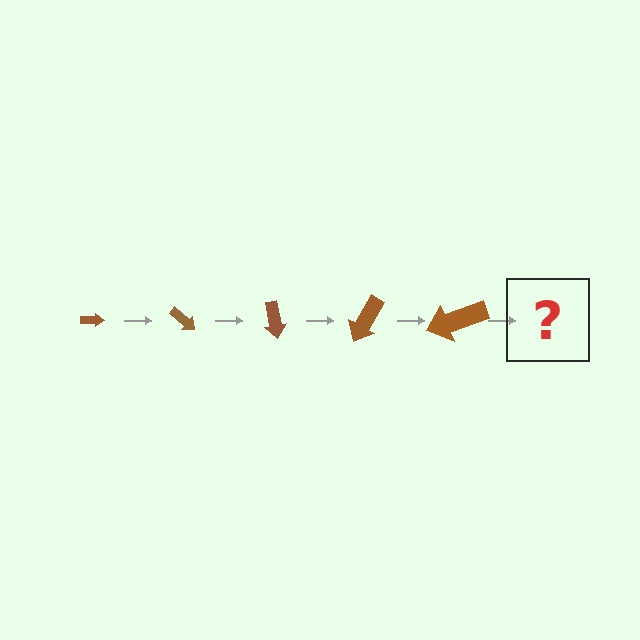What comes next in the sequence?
The next element should be an arrow, larger than the previous one and rotated 200 degrees from the start.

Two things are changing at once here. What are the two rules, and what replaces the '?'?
The two rules are that the arrow grows larger each step and it rotates 40 degrees each step. The '?' should be an arrow, larger than the previous one and rotated 200 degrees from the start.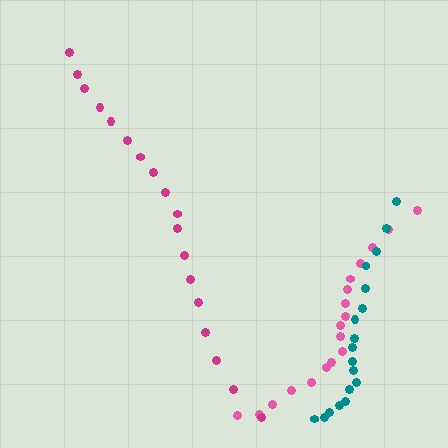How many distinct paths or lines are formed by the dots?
There are 3 distinct paths.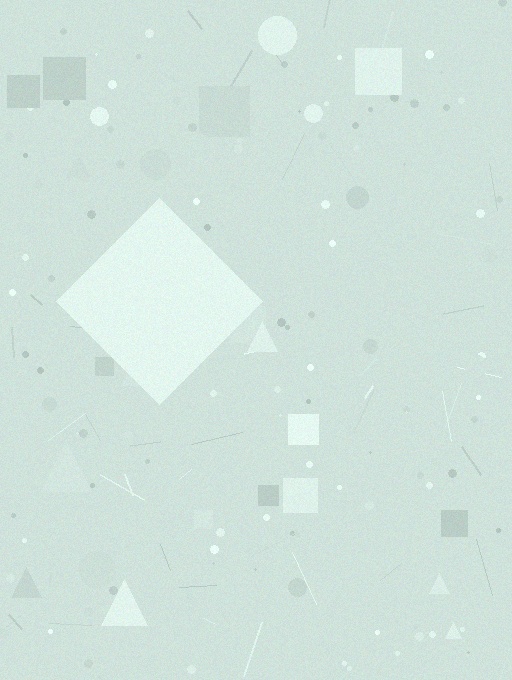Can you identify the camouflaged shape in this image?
The camouflaged shape is a diamond.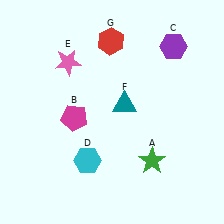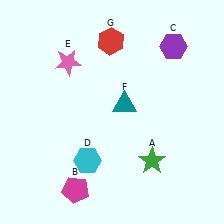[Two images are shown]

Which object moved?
The magenta pentagon (B) moved down.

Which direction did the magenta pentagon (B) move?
The magenta pentagon (B) moved down.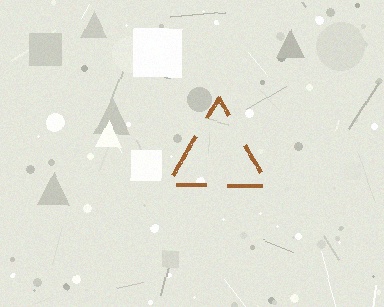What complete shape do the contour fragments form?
The contour fragments form a triangle.